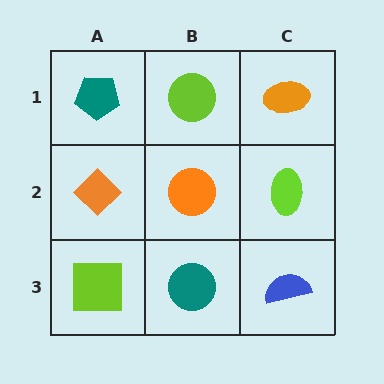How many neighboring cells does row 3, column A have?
2.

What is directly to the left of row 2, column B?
An orange diamond.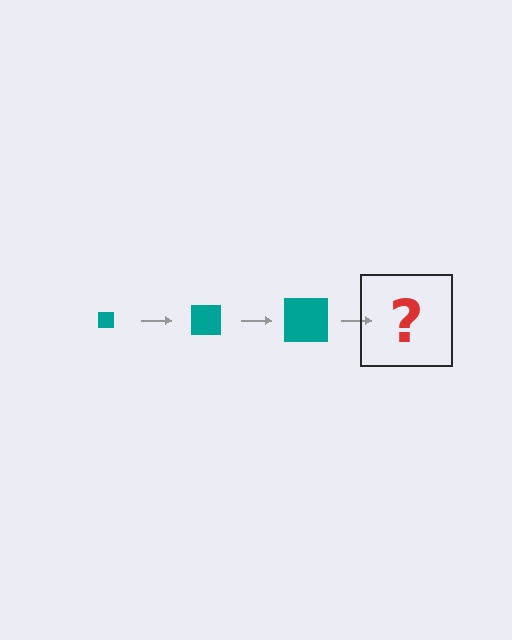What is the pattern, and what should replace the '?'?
The pattern is that the square gets progressively larger each step. The '?' should be a teal square, larger than the previous one.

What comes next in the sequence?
The next element should be a teal square, larger than the previous one.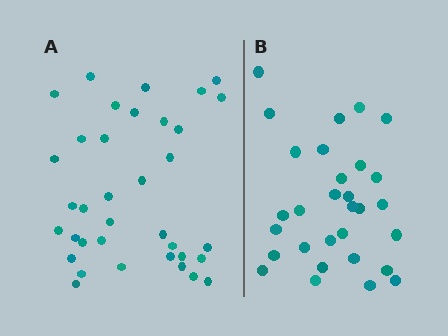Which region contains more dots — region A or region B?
Region A (the left region) has more dots.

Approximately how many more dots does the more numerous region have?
Region A has about 6 more dots than region B.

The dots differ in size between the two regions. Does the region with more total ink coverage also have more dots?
No. Region B has more total ink coverage because its dots are larger, but region A actually contains more individual dots. Total area can be misleading — the number of items is what matters here.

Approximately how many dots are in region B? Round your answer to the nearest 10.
About 30 dots.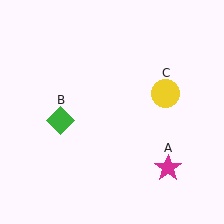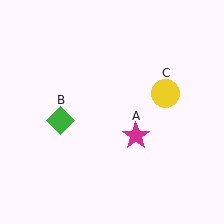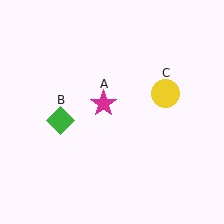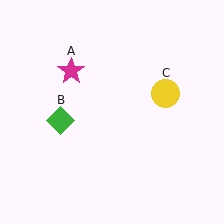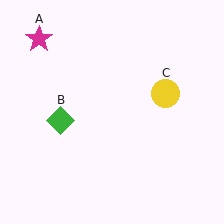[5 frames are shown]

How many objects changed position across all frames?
1 object changed position: magenta star (object A).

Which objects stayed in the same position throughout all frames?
Green diamond (object B) and yellow circle (object C) remained stationary.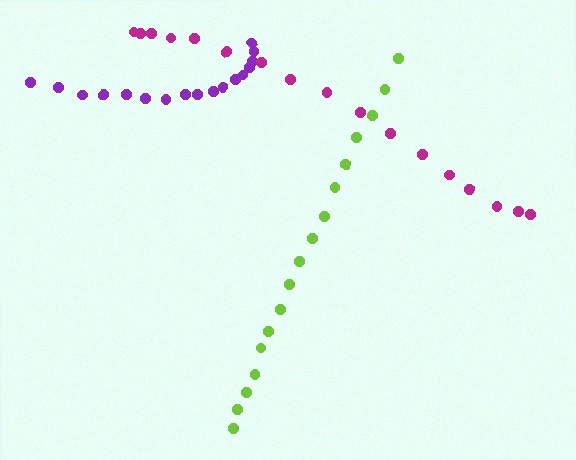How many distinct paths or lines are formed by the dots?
There are 3 distinct paths.